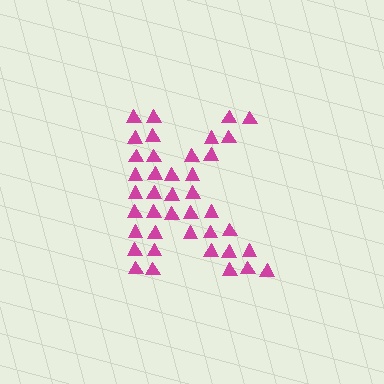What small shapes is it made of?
It is made of small triangles.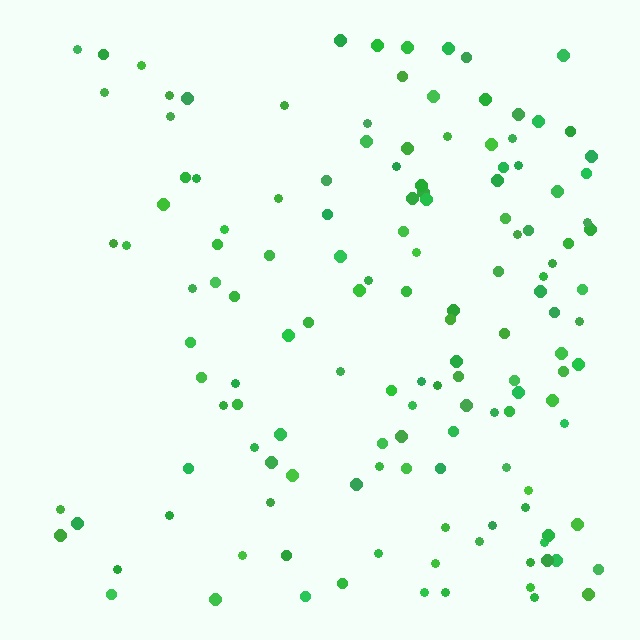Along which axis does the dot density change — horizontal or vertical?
Horizontal.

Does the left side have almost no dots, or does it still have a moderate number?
Still a moderate number, just noticeably fewer than the right.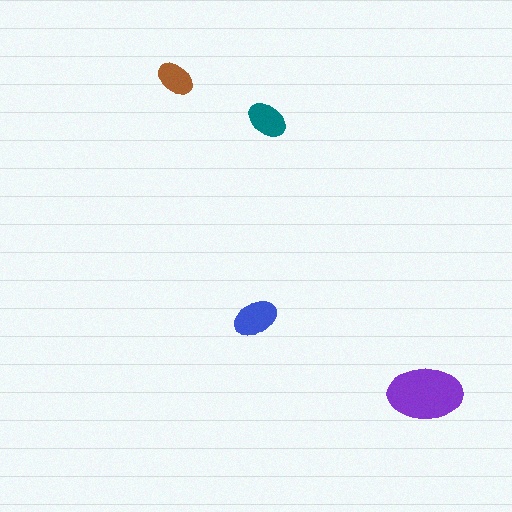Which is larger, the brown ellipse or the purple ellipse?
The purple one.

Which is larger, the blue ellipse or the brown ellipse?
The blue one.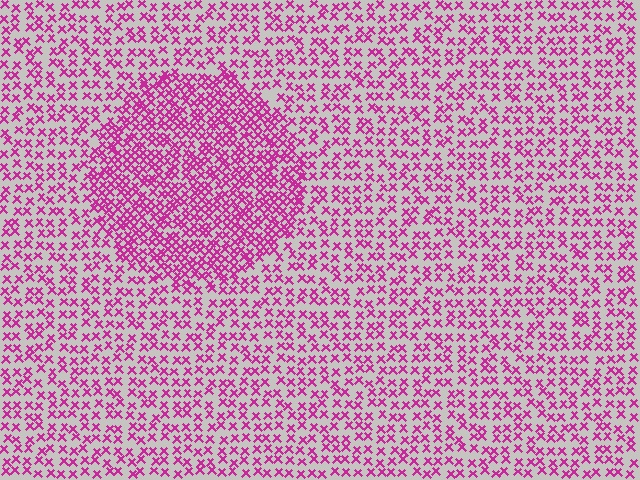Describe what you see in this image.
The image contains small magenta elements arranged at two different densities. A circle-shaped region is visible where the elements are more densely packed than the surrounding area.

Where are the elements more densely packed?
The elements are more densely packed inside the circle boundary.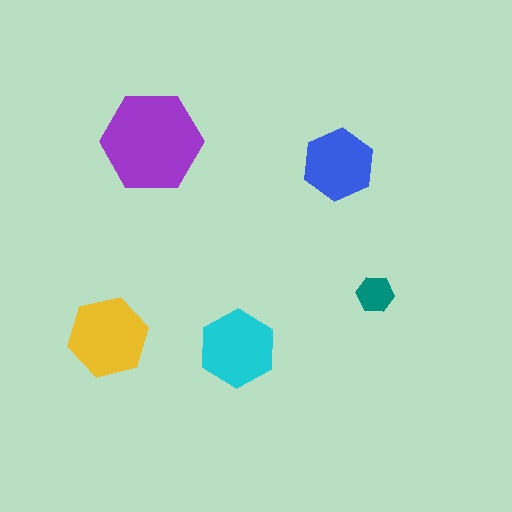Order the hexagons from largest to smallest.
the purple one, the yellow one, the cyan one, the blue one, the teal one.